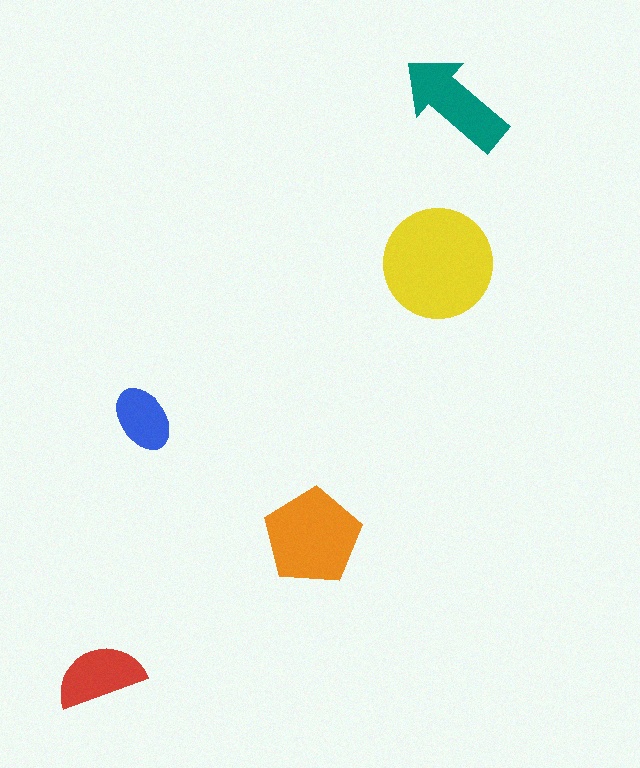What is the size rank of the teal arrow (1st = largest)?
3rd.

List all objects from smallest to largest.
The blue ellipse, the red semicircle, the teal arrow, the orange pentagon, the yellow circle.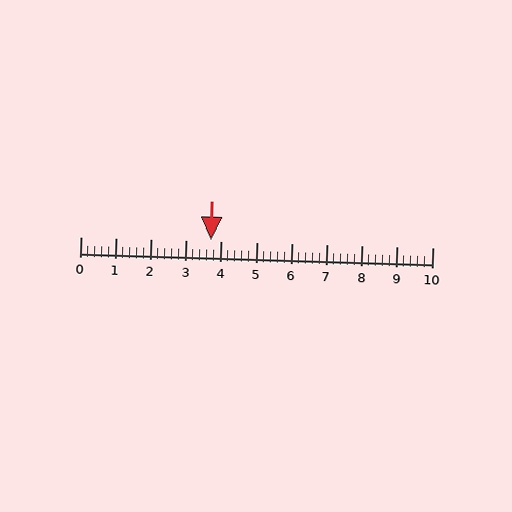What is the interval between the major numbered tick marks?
The major tick marks are spaced 1 units apart.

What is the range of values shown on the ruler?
The ruler shows values from 0 to 10.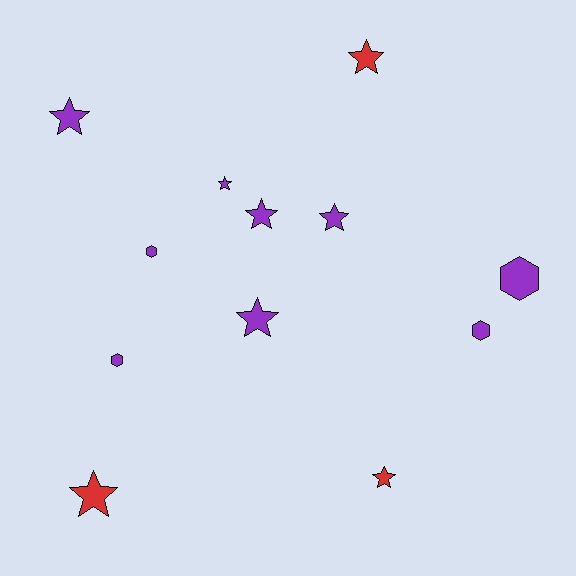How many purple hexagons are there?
There are 4 purple hexagons.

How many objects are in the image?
There are 12 objects.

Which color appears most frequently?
Purple, with 9 objects.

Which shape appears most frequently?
Star, with 8 objects.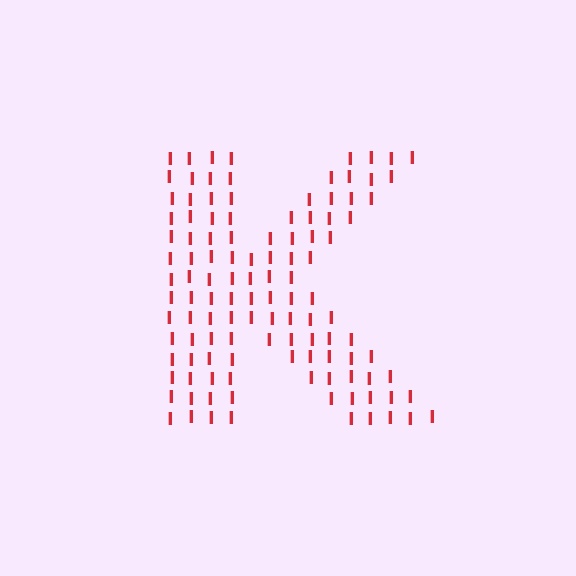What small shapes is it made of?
It is made of small letter I's.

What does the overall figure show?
The overall figure shows the letter K.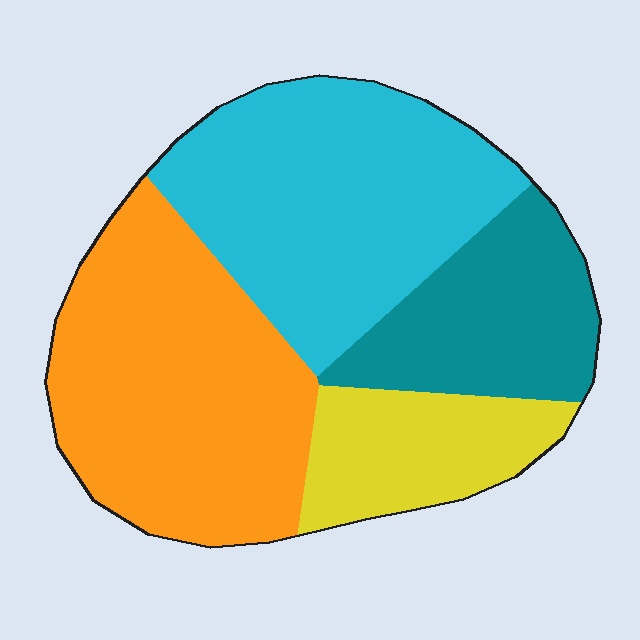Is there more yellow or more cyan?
Cyan.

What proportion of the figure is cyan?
Cyan takes up about one third (1/3) of the figure.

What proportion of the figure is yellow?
Yellow covers roughly 15% of the figure.